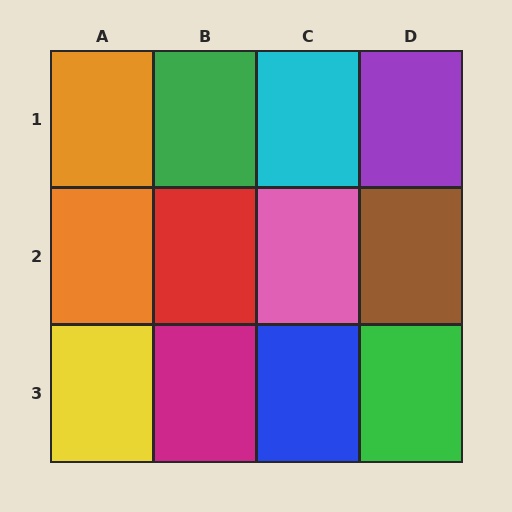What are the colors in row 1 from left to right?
Orange, green, cyan, purple.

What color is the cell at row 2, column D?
Brown.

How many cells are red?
1 cell is red.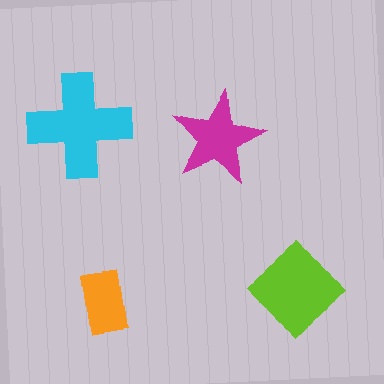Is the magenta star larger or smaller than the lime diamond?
Smaller.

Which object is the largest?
The cyan cross.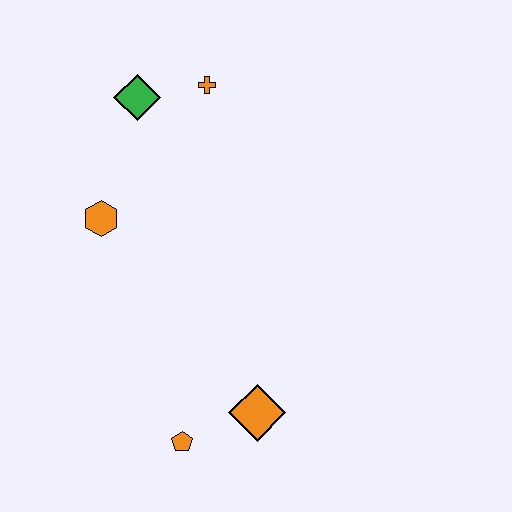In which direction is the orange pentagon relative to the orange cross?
The orange pentagon is below the orange cross.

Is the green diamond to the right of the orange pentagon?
No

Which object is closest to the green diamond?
The orange cross is closest to the green diamond.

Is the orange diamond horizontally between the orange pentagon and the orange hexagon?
No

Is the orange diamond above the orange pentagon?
Yes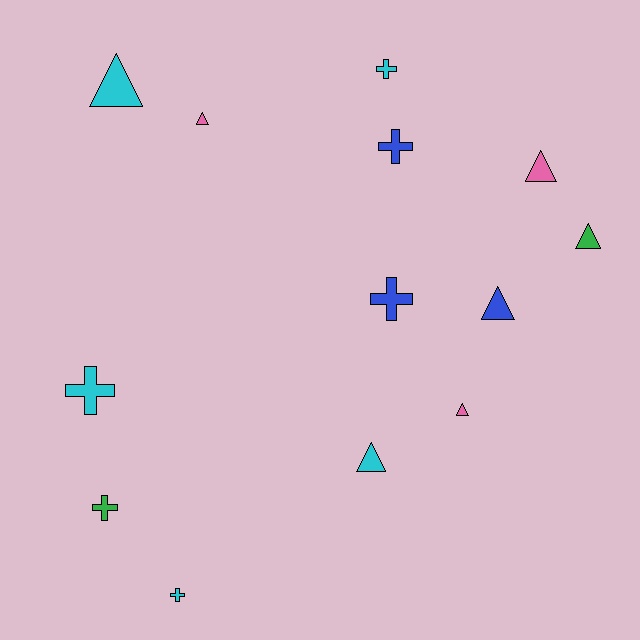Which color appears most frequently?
Cyan, with 5 objects.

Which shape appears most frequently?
Triangle, with 7 objects.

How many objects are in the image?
There are 13 objects.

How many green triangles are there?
There is 1 green triangle.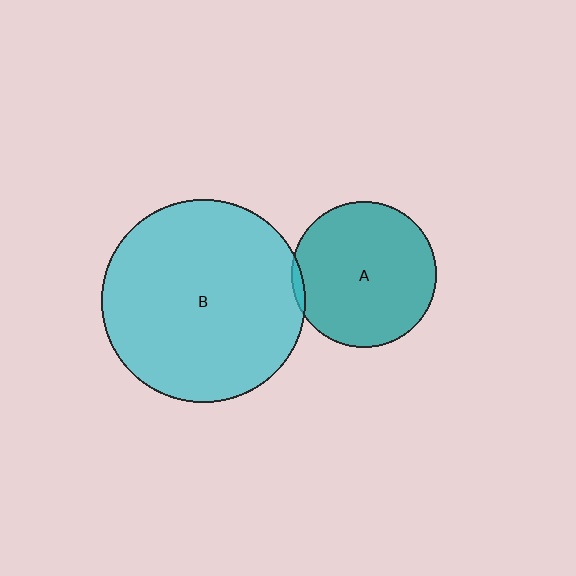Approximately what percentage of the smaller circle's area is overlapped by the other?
Approximately 5%.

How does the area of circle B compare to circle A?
Approximately 2.0 times.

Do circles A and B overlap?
Yes.